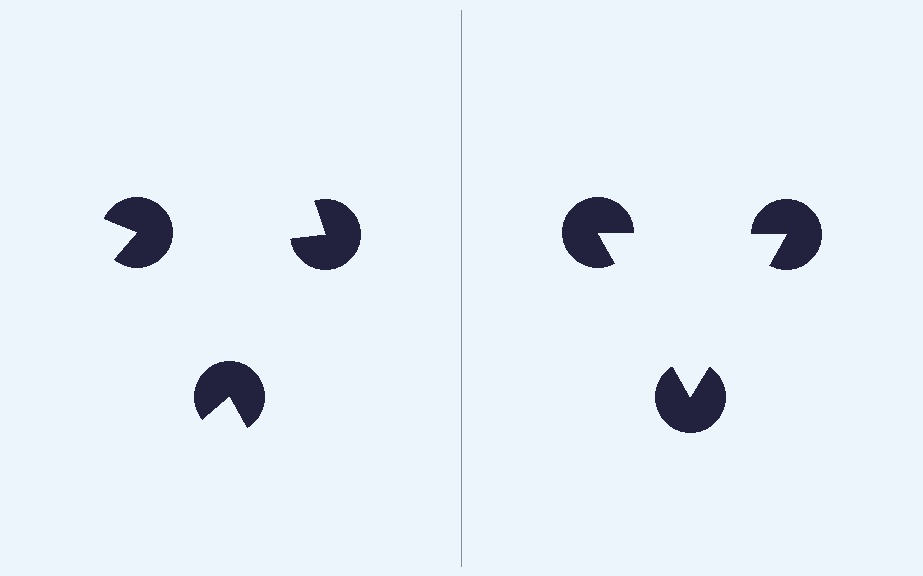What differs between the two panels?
The pac-man discs are positioned identically on both sides; only the wedge orientations differ. On the right they align to a triangle; on the left they are misaligned.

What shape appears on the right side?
An illusory triangle.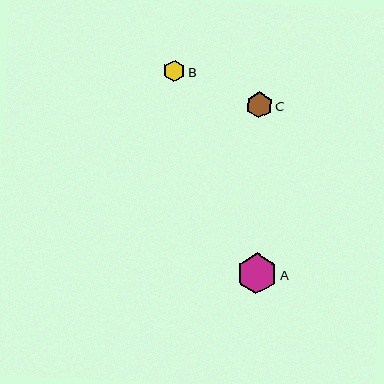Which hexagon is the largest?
Hexagon A is the largest with a size of approximately 41 pixels.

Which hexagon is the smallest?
Hexagon B is the smallest with a size of approximately 22 pixels.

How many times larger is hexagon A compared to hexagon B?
Hexagon A is approximately 1.9 times the size of hexagon B.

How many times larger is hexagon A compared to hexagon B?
Hexagon A is approximately 1.9 times the size of hexagon B.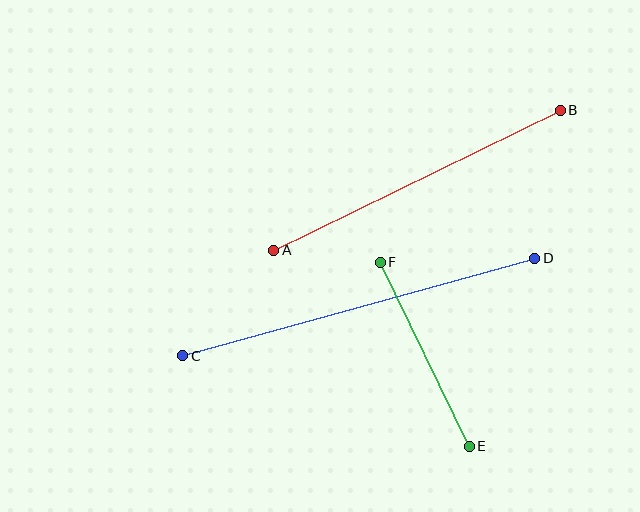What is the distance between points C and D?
The distance is approximately 365 pixels.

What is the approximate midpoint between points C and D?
The midpoint is at approximately (359, 307) pixels.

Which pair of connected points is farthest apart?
Points C and D are farthest apart.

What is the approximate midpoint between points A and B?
The midpoint is at approximately (417, 180) pixels.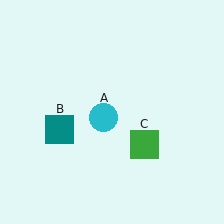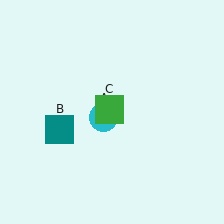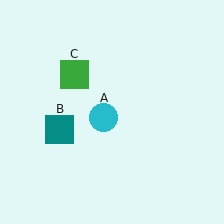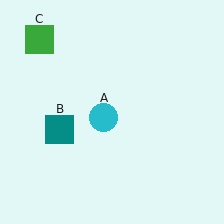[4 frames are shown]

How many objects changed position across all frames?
1 object changed position: green square (object C).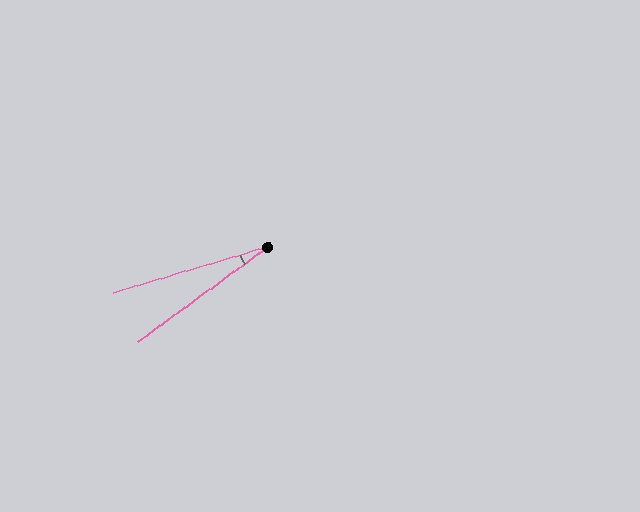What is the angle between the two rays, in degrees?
Approximately 20 degrees.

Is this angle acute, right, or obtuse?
It is acute.